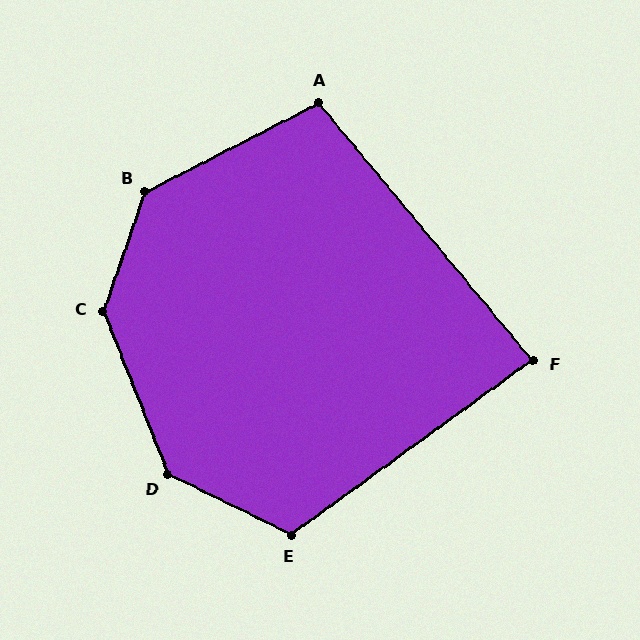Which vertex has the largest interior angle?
C, at approximately 139 degrees.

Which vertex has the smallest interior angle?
F, at approximately 86 degrees.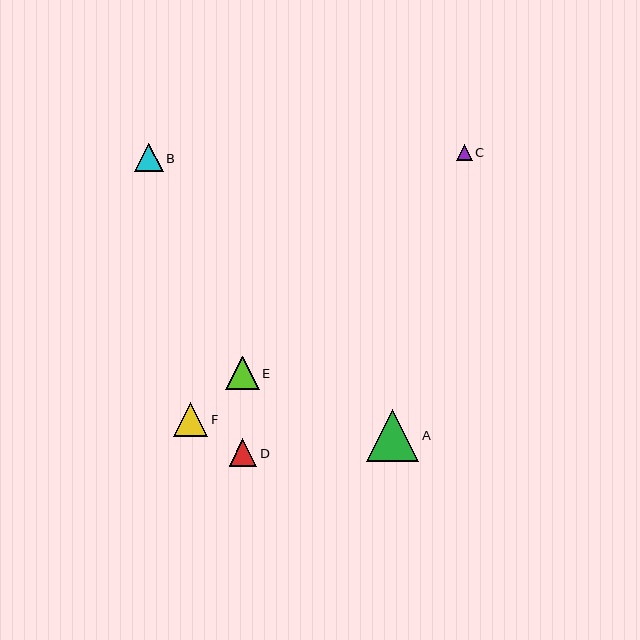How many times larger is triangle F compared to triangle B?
Triangle F is approximately 1.2 times the size of triangle B.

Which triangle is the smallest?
Triangle C is the smallest with a size of approximately 16 pixels.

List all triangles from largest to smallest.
From largest to smallest: A, F, E, B, D, C.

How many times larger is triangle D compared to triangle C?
Triangle D is approximately 1.8 times the size of triangle C.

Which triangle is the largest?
Triangle A is the largest with a size of approximately 52 pixels.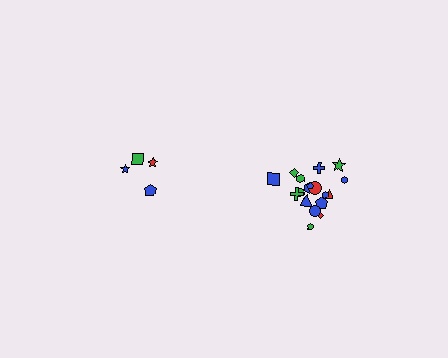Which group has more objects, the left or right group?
The right group.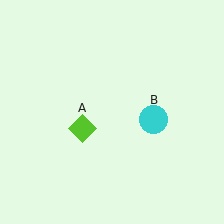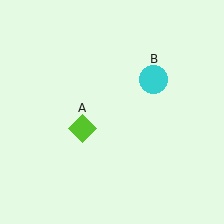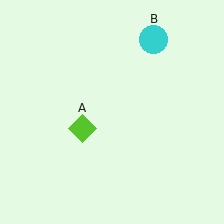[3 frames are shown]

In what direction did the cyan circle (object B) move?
The cyan circle (object B) moved up.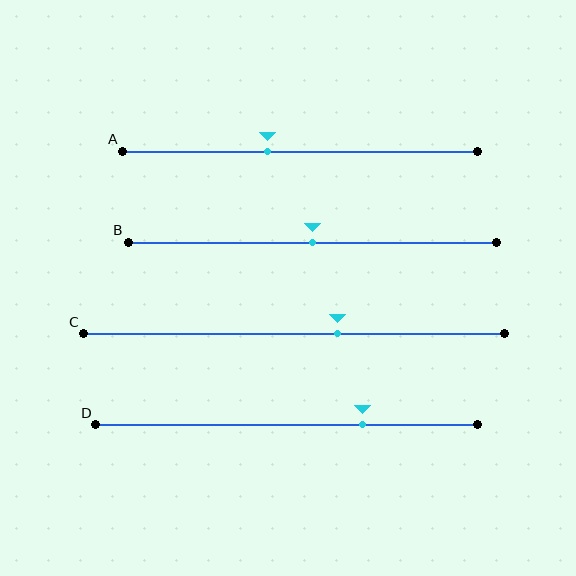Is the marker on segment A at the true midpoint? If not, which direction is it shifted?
No, the marker on segment A is shifted to the left by about 9% of the segment length.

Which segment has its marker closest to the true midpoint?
Segment B has its marker closest to the true midpoint.